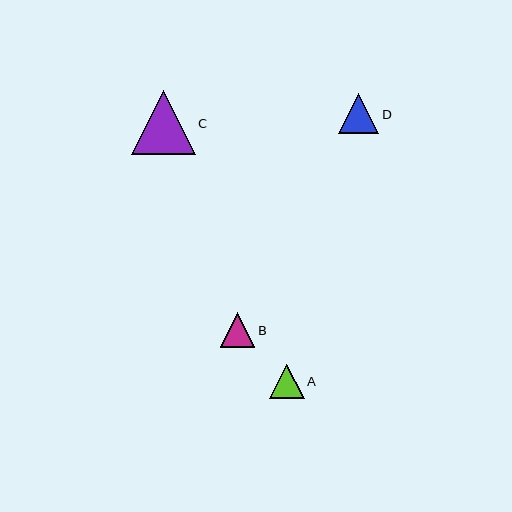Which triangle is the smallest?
Triangle A is the smallest with a size of approximately 34 pixels.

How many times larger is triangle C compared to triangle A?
Triangle C is approximately 1.9 times the size of triangle A.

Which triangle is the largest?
Triangle C is the largest with a size of approximately 64 pixels.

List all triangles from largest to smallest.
From largest to smallest: C, D, B, A.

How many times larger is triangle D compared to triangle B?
Triangle D is approximately 1.2 times the size of triangle B.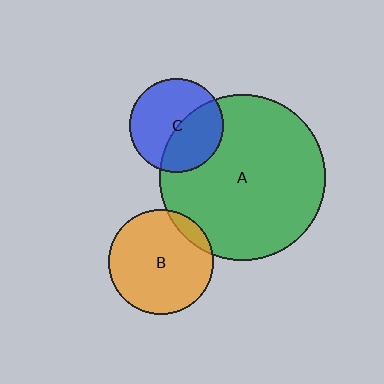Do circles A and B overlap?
Yes.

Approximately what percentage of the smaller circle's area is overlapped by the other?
Approximately 10%.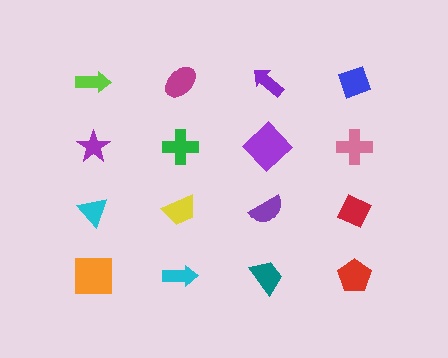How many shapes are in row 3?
4 shapes.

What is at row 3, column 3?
A purple semicircle.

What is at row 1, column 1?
A lime arrow.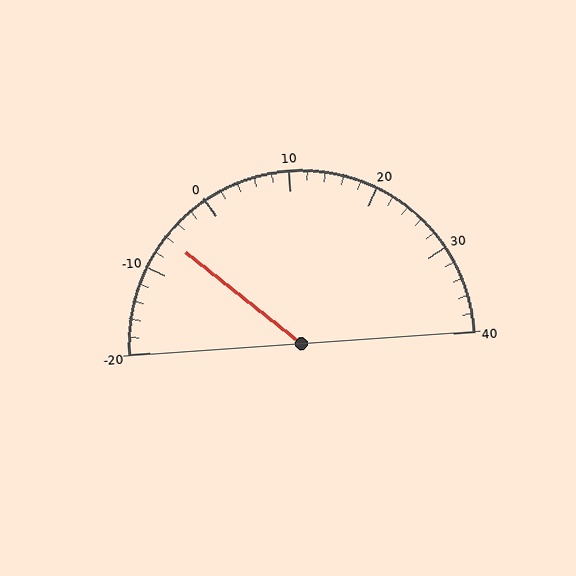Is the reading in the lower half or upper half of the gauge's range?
The reading is in the lower half of the range (-20 to 40).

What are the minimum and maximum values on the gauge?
The gauge ranges from -20 to 40.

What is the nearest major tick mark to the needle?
The nearest major tick mark is -10.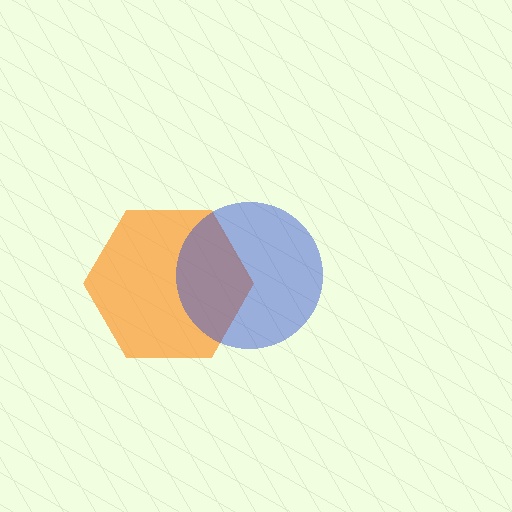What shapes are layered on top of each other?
The layered shapes are: an orange hexagon, a blue circle.